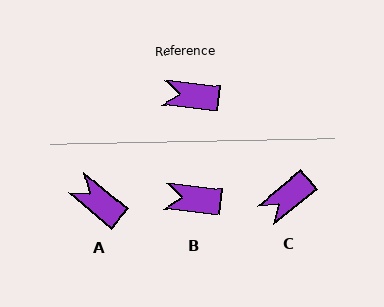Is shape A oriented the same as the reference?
No, it is off by about 33 degrees.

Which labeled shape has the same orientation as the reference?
B.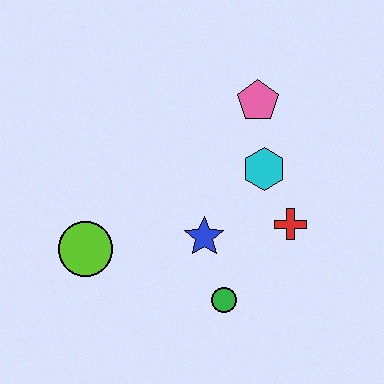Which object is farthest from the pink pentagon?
The lime circle is farthest from the pink pentagon.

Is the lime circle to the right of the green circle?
No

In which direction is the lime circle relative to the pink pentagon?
The lime circle is to the left of the pink pentagon.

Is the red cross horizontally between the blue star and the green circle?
No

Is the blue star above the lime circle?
Yes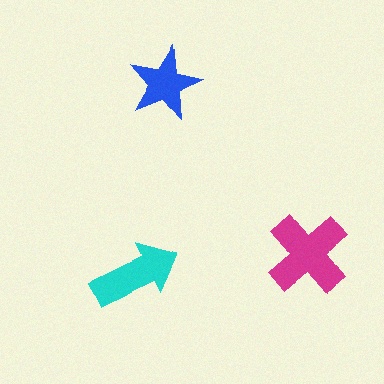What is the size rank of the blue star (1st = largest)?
3rd.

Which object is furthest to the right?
The magenta cross is rightmost.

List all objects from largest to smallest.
The magenta cross, the cyan arrow, the blue star.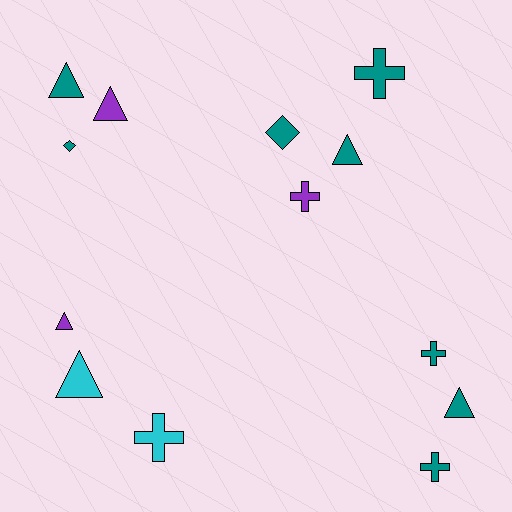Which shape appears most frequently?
Triangle, with 6 objects.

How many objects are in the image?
There are 13 objects.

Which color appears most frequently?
Teal, with 8 objects.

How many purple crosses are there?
There is 1 purple cross.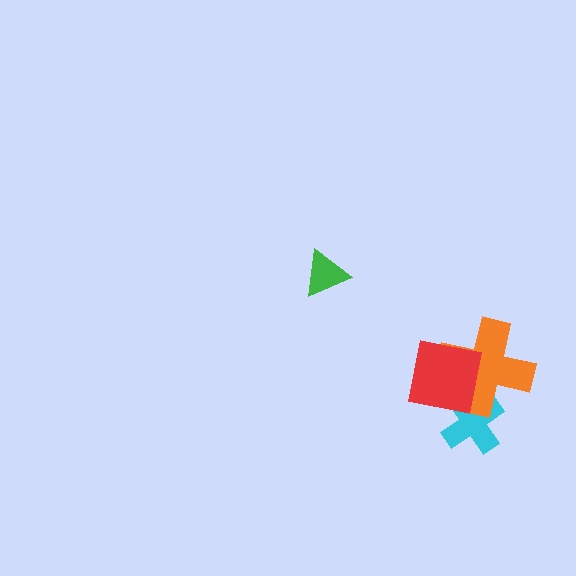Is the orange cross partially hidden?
Yes, it is partially covered by another shape.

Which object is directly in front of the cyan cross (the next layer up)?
The orange cross is directly in front of the cyan cross.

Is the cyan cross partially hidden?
Yes, it is partially covered by another shape.